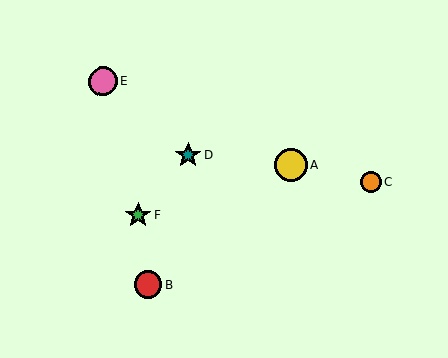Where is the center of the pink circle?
The center of the pink circle is at (102, 82).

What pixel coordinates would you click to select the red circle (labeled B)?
Click at (148, 285) to select the red circle B.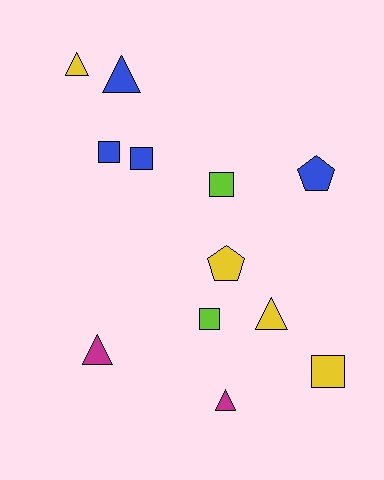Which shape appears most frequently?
Triangle, with 5 objects.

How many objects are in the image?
There are 12 objects.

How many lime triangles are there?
There are no lime triangles.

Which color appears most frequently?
Yellow, with 4 objects.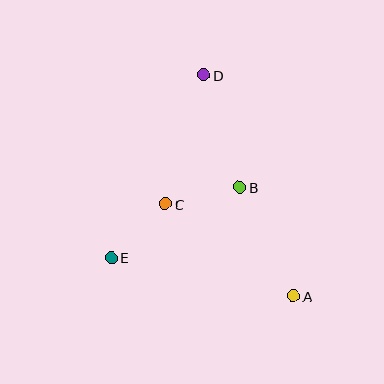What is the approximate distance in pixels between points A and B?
The distance between A and B is approximately 121 pixels.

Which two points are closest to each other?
Points B and C are closest to each other.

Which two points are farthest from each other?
Points A and D are farthest from each other.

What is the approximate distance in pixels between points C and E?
The distance between C and E is approximately 76 pixels.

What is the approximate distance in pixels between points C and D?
The distance between C and D is approximately 135 pixels.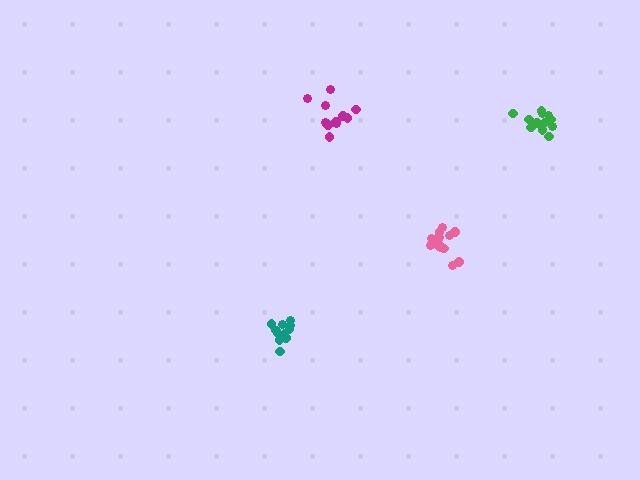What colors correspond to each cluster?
The clusters are colored: magenta, pink, green, teal.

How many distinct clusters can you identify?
There are 4 distinct clusters.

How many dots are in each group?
Group 1: 11 dots, Group 2: 14 dots, Group 3: 12 dots, Group 4: 11 dots (48 total).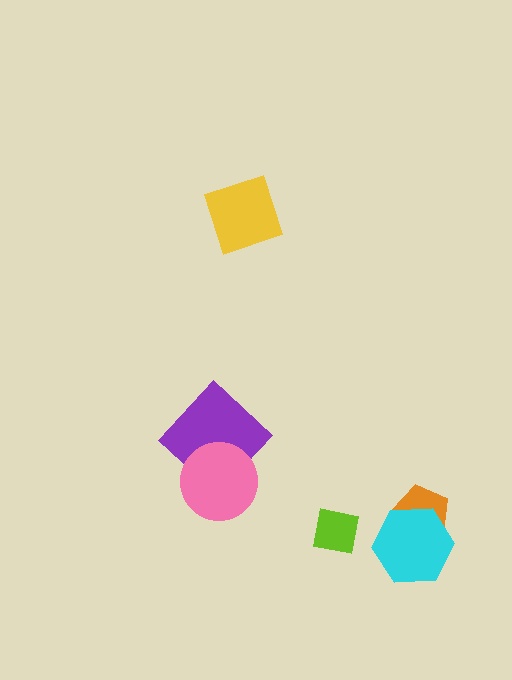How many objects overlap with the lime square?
0 objects overlap with the lime square.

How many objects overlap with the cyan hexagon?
1 object overlaps with the cyan hexagon.